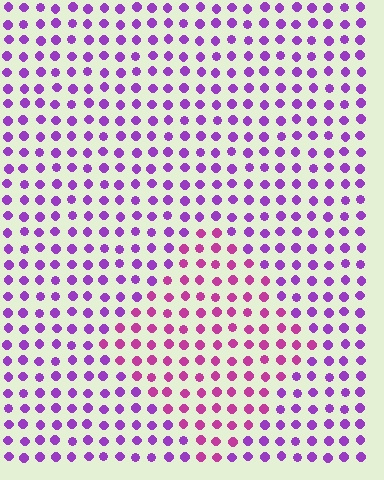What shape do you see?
I see a diamond.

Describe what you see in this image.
The image is filled with small purple elements in a uniform arrangement. A diamond-shaped region is visible where the elements are tinted to a slightly different hue, forming a subtle color boundary.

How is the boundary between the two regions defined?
The boundary is defined purely by a slight shift in hue (about 34 degrees). Spacing, size, and orientation are identical on both sides.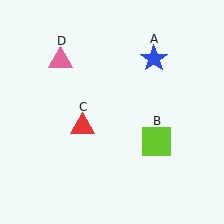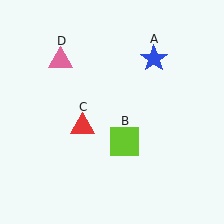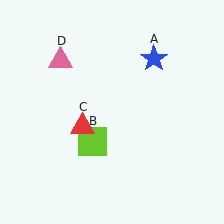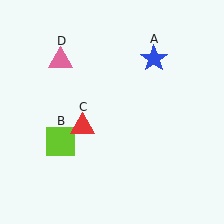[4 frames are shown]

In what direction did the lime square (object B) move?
The lime square (object B) moved left.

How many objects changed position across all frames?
1 object changed position: lime square (object B).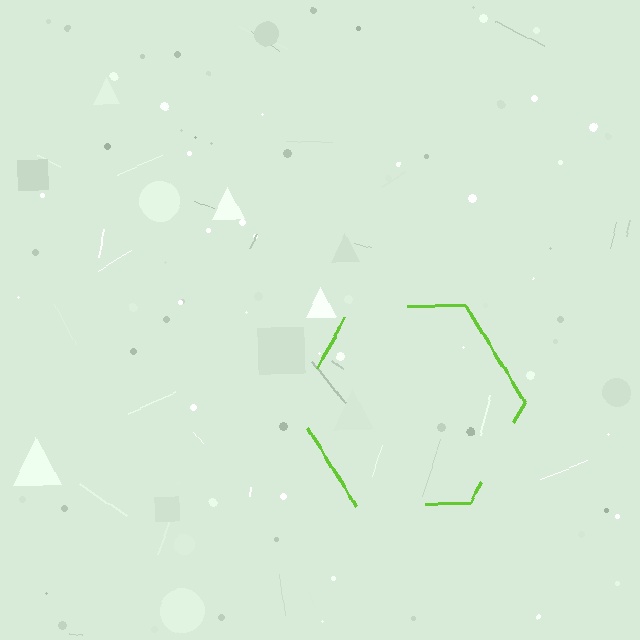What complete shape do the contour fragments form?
The contour fragments form a hexagon.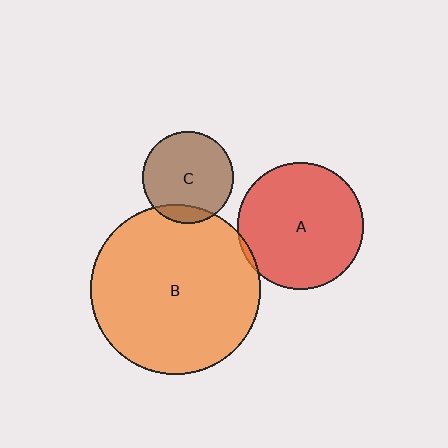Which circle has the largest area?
Circle B (orange).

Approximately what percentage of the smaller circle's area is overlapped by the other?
Approximately 10%.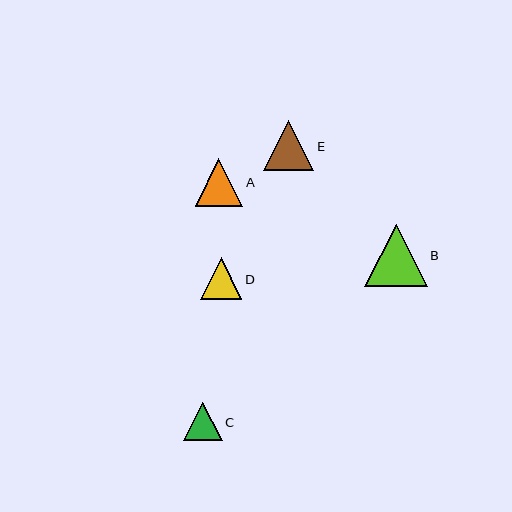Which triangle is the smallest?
Triangle C is the smallest with a size of approximately 39 pixels.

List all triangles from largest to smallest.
From largest to smallest: B, E, A, D, C.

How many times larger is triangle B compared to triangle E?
Triangle B is approximately 1.2 times the size of triangle E.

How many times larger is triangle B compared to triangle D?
Triangle B is approximately 1.5 times the size of triangle D.